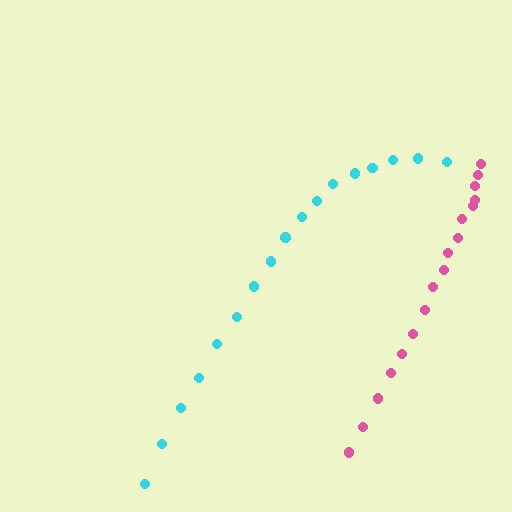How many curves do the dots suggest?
There are 2 distinct paths.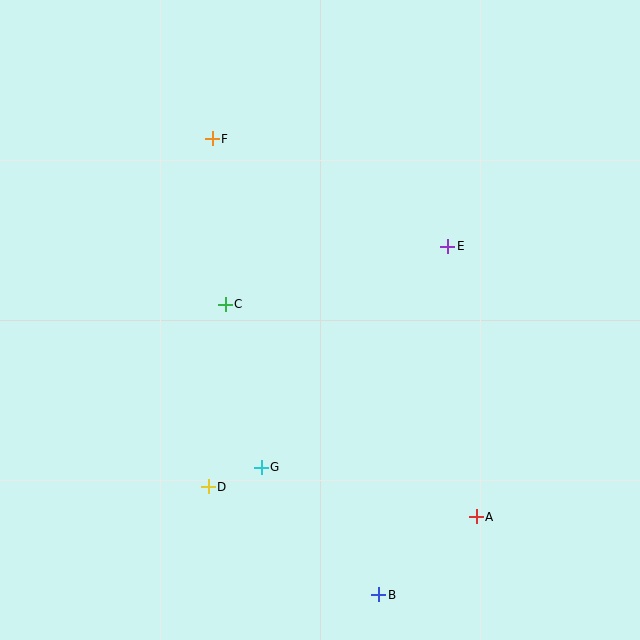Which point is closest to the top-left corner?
Point F is closest to the top-left corner.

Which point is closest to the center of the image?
Point C at (225, 304) is closest to the center.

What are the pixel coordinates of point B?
Point B is at (379, 595).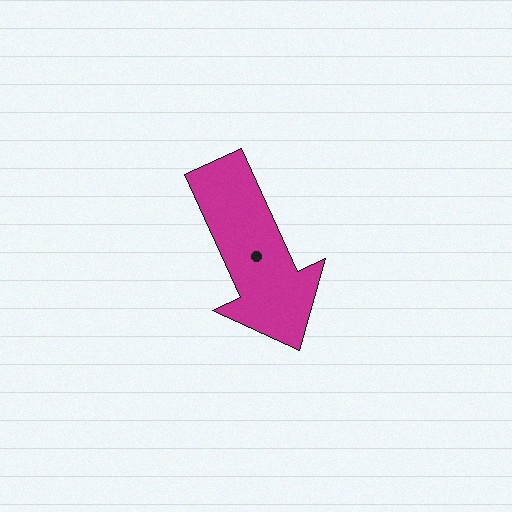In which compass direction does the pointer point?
Southeast.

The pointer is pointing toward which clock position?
Roughly 5 o'clock.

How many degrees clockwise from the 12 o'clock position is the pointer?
Approximately 155 degrees.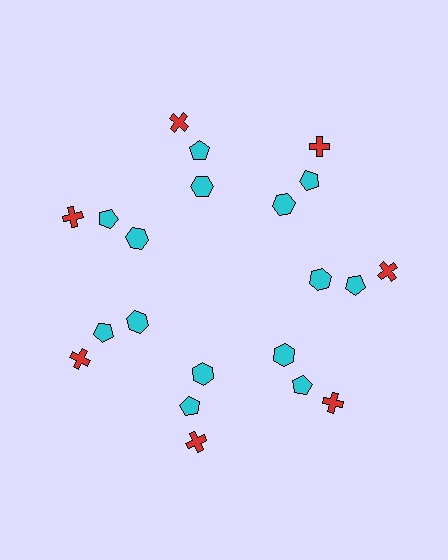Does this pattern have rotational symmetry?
Yes, this pattern has 7-fold rotational symmetry. It looks the same after rotating 51 degrees around the center.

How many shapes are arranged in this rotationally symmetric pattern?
There are 21 shapes, arranged in 7 groups of 3.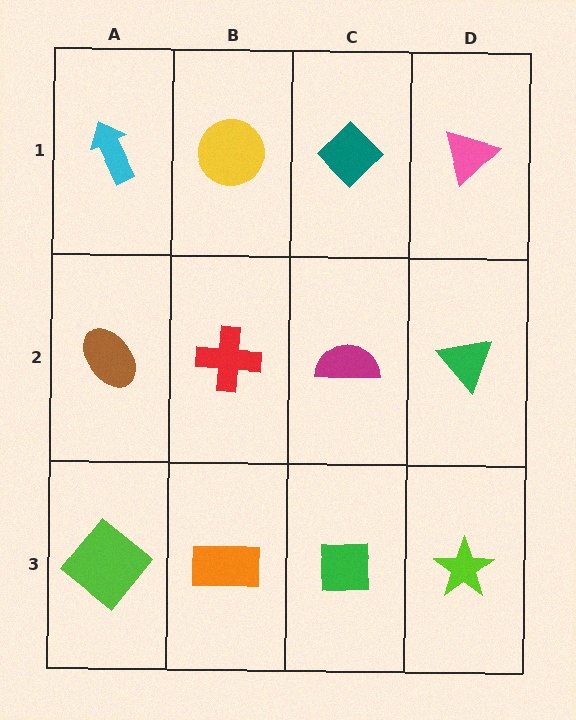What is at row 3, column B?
An orange rectangle.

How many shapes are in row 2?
4 shapes.